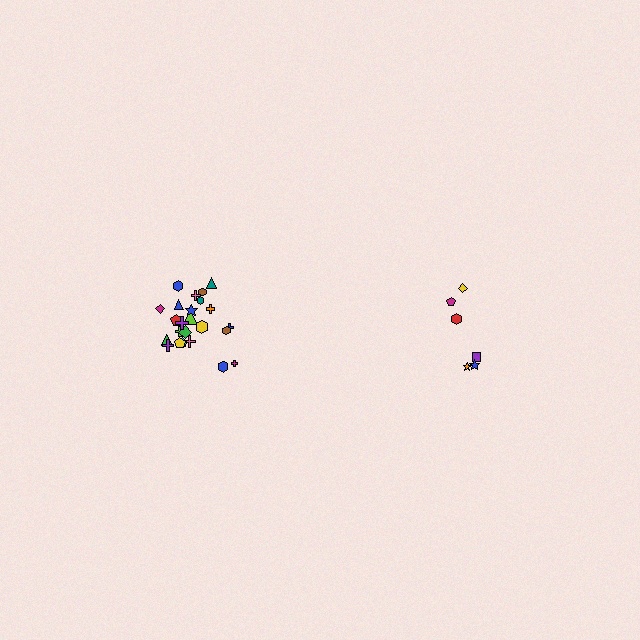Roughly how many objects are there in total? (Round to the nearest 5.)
Roughly 30 objects in total.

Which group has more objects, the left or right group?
The left group.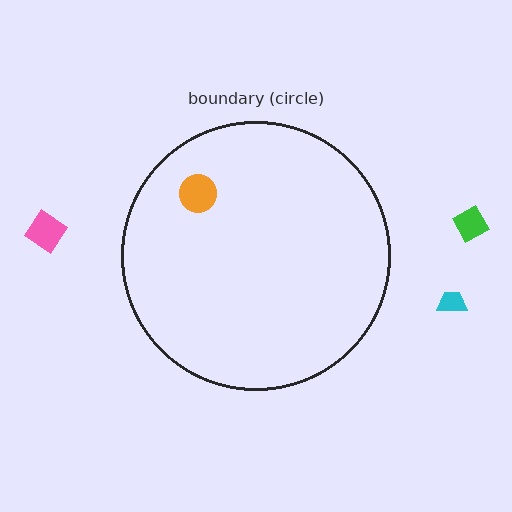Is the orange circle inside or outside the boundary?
Inside.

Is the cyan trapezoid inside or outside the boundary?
Outside.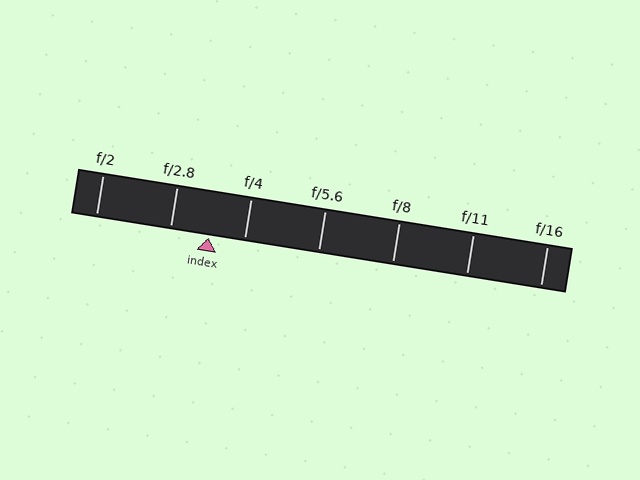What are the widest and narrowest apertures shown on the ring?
The widest aperture shown is f/2 and the narrowest is f/16.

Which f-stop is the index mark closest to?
The index mark is closest to f/4.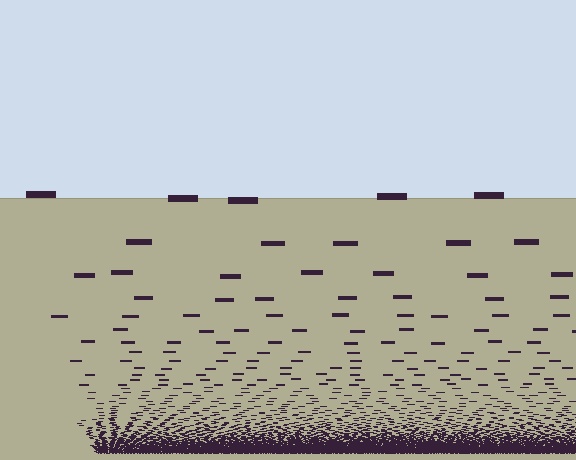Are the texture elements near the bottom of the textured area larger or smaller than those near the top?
Smaller. The gradient is inverted — elements near the bottom are smaller and denser.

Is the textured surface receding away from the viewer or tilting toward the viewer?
The surface appears to tilt toward the viewer. Texture elements get larger and sparser toward the top.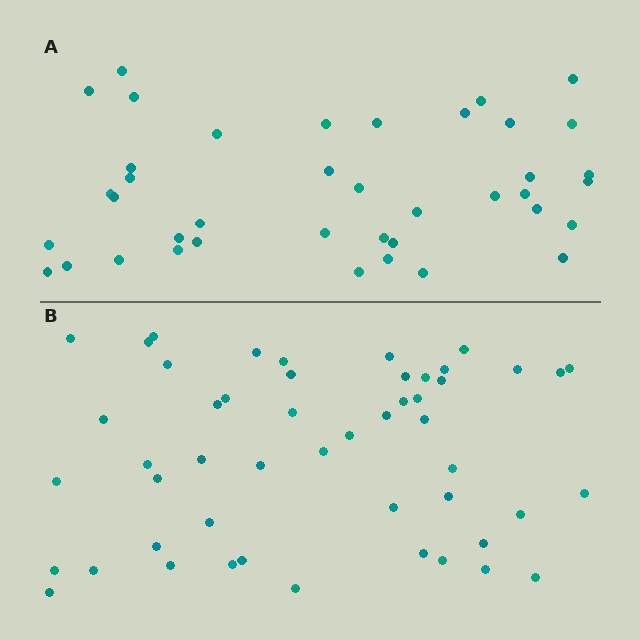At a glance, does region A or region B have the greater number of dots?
Region B (the bottom region) has more dots.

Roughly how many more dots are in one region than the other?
Region B has roughly 10 or so more dots than region A.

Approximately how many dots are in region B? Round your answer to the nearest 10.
About 50 dots.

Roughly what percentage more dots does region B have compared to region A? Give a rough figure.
About 25% more.